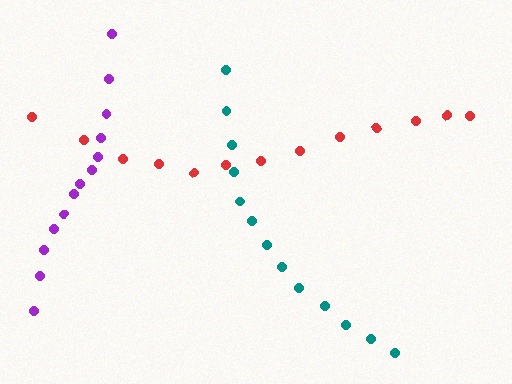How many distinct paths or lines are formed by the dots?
There are 3 distinct paths.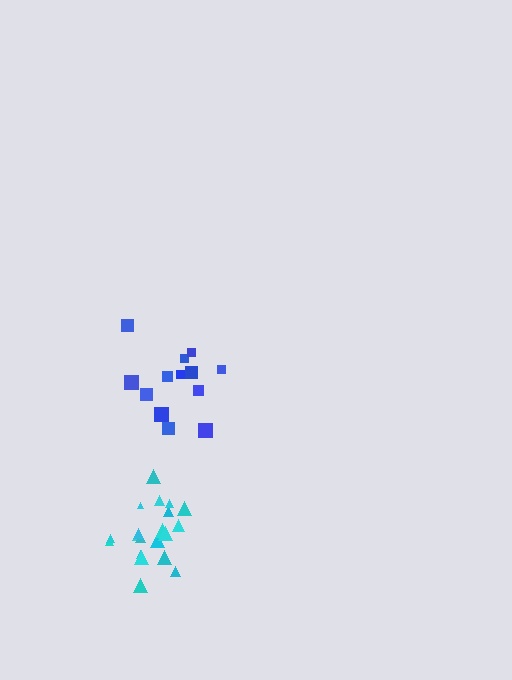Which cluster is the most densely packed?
Cyan.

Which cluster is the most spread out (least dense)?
Blue.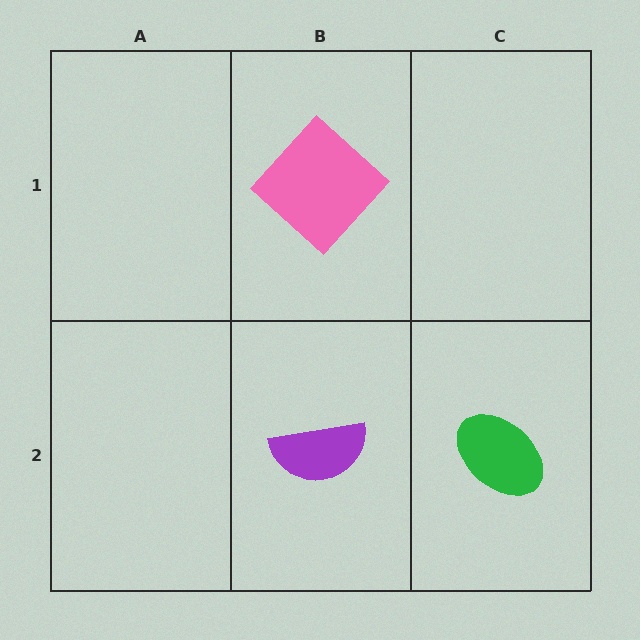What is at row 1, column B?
A pink diamond.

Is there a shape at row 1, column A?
No, that cell is empty.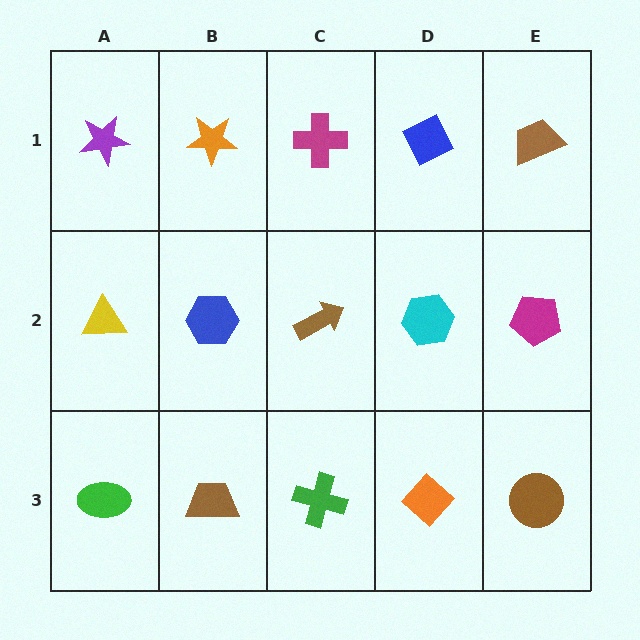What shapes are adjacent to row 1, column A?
A yellow triangle (row 2, column A), an orange star (row 1, column B).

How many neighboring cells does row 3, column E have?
2.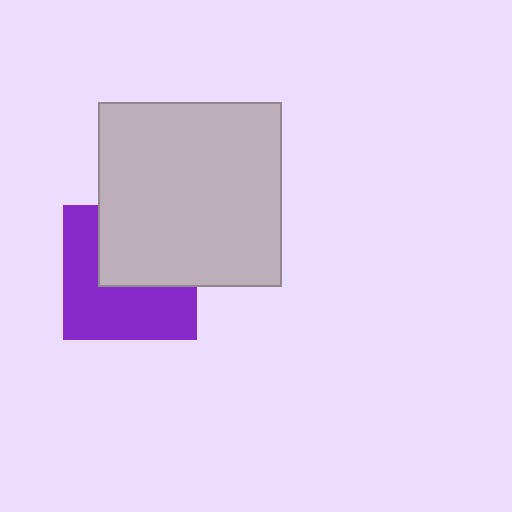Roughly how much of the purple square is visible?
About half of it is visible (roughly 54%).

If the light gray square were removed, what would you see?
You would see the complete purple square.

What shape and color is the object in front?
The object in front is a light gray square.